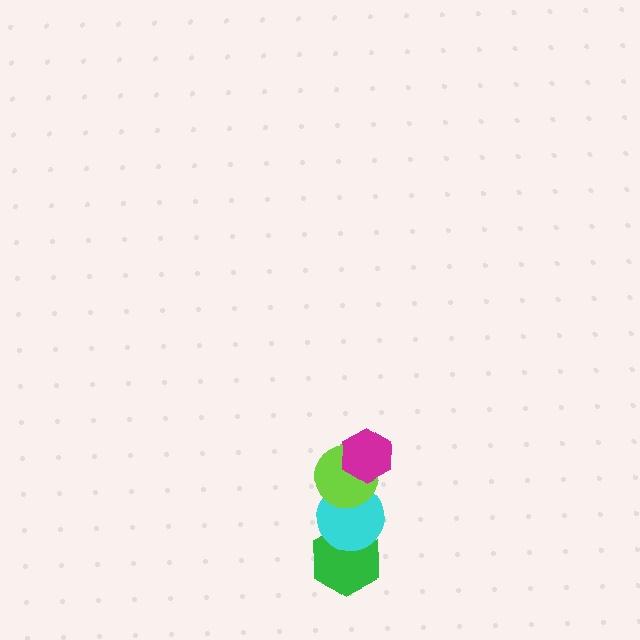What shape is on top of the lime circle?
The magenta hexagon is on top of the lime circle.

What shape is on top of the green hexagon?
The cyan circle is on top of the green hexagon.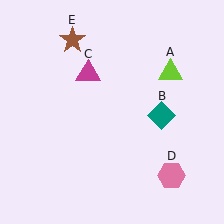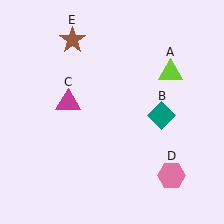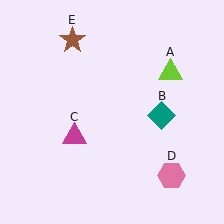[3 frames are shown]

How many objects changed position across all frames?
1 object changed position: magenta triangle (object C).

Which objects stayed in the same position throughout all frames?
Lime triangle (object A) and teal diamond (object B) and pink hexagon (object D) and brown star (object E) remained stationary.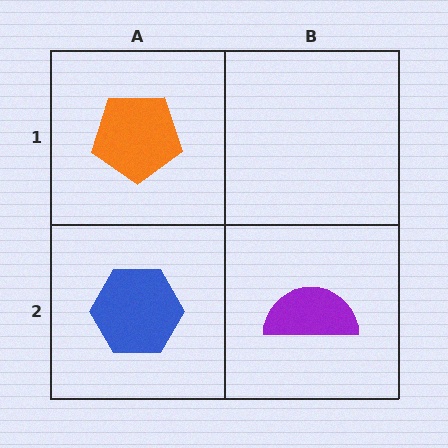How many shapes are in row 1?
1 shape.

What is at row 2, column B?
A purple semicircle.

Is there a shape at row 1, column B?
No, that cell is empty.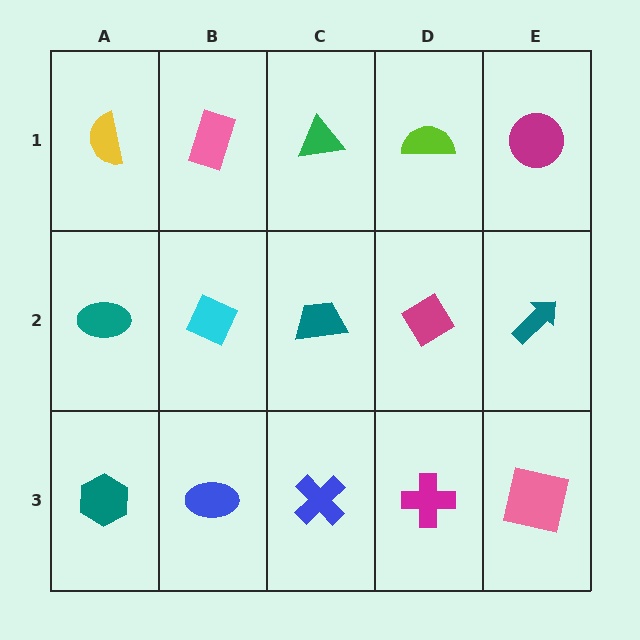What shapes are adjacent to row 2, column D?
A lime semicircle (row 1, column D), a magenta cross (row 3, column D), a teal trapezoid (row 2, column C), a teal arrow (row 2, column E).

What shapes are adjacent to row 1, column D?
A magenta diamond (row 2, column D), a green triangle (row 1, column C), a magenta circle (row 1, column E).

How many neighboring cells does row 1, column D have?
3.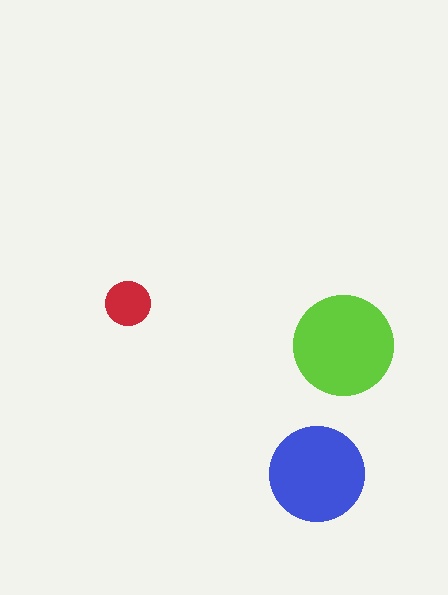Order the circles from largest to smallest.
the lime one, the blue one, the red one.